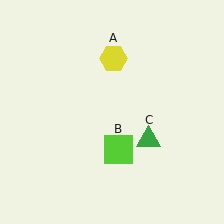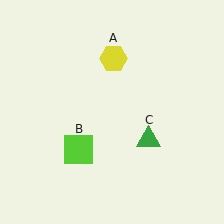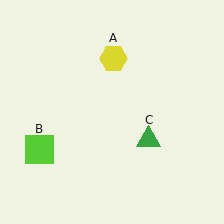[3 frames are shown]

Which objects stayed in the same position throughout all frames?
Yellow hexagon (object A) and green triangle (object C) remained stationary.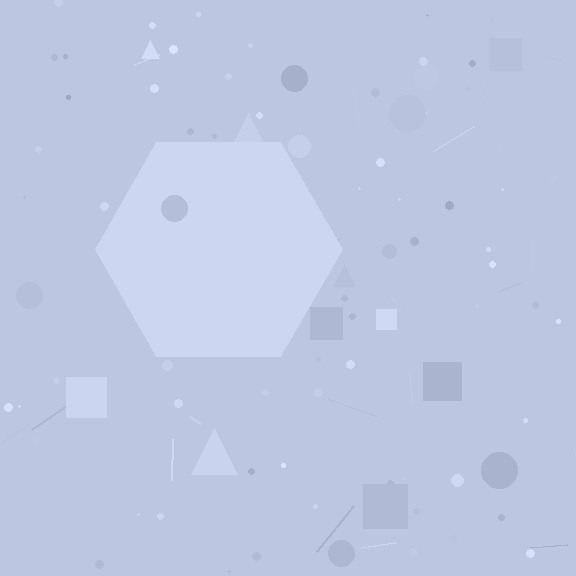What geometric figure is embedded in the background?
A hexagon is embedded in the background.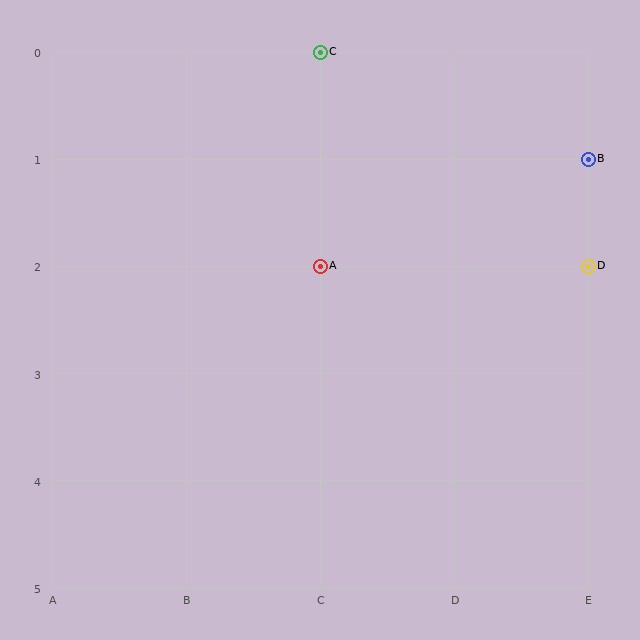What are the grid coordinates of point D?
Point D is at grid coordinates (E, 2).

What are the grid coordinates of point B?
Point B is at grid coordinates (E, 1).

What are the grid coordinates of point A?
Point A is at grid coordinates (C, 2).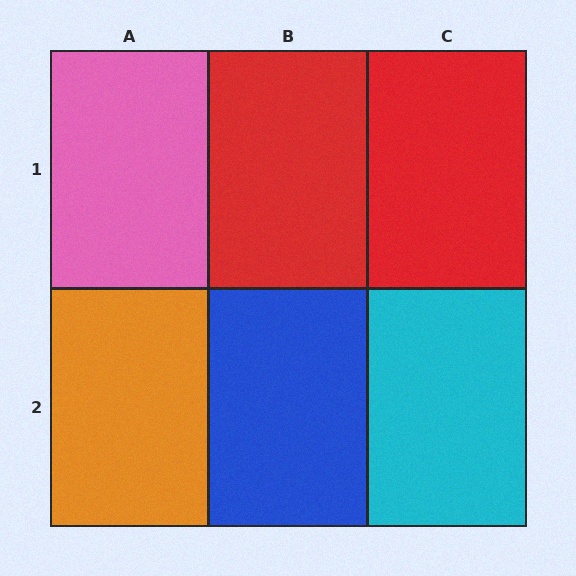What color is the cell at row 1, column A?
Pink.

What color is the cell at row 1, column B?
Red.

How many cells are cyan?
1 cell is cyan.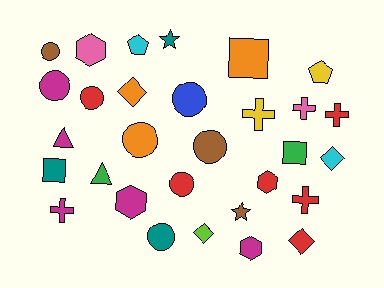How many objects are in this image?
There are 30 objects.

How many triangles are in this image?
There are 2 triangles.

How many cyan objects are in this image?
There are 2 cyan objects.